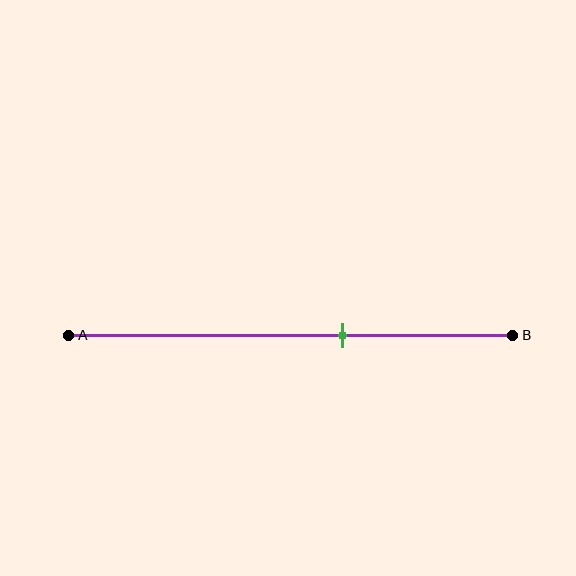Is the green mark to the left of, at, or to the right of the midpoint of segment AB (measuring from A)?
The green mark is to the right of the midpoint of segment AB.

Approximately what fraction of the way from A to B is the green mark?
The green mark is approximately 60% of the way from A to B.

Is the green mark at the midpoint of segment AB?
No, the mark is at about 60% from A, not at the 50% midpoint.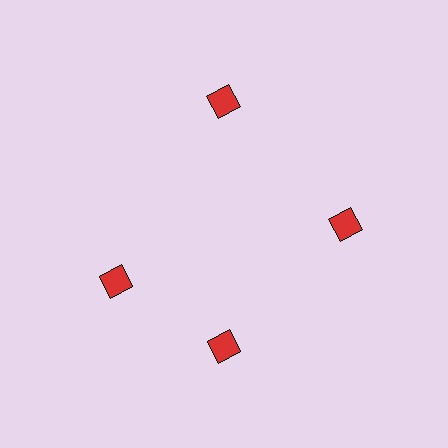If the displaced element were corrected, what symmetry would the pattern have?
It would have 4-fold rotational symmetry — the pattern would map onto itself every 90 degrees.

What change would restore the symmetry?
The symmetry would be restored by rotating it back into even spacing with its neighbors so that all 4 diamonds sit at equal angles and equal distance from the center.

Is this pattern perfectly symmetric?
No. The 4 red diamonds are arranged in a ring, but one element near the 9 o'clock position is rotated out of alignment along the ring, breaking the 4-fold rotational symmetry.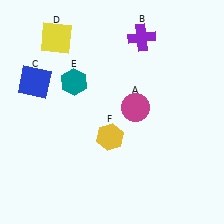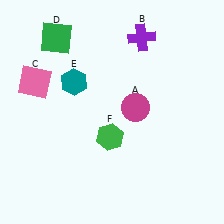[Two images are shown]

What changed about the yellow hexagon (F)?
In Image 1, F is yellow. In Image 2, it changed to green.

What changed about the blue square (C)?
In Image 1, C is blue. In Image 2, it changed to pink.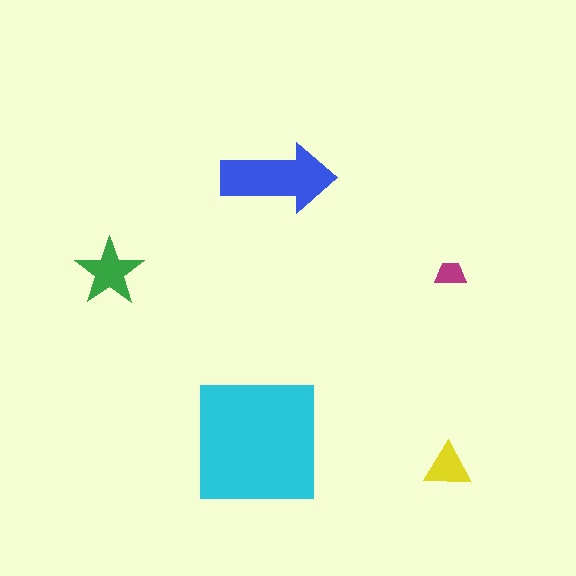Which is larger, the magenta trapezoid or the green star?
The green star.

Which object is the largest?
The cyan square.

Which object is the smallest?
The magenta trapezoid.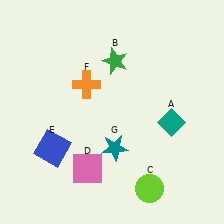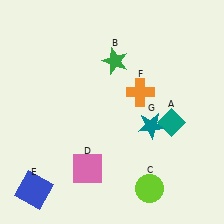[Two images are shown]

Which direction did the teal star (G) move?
The teal star (G) moved right.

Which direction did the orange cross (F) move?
The orange cross (F) moved right.